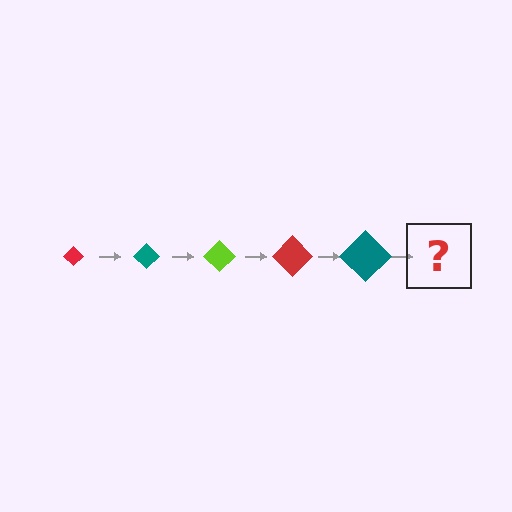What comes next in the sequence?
The next element should be a lime diamond, larger than the previous one.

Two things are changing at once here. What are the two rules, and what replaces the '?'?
The two rules are that the diamond grows larger each step and the color cycles through red, teal, and lime. The '?' should be a lime diamond, larger than the previous one.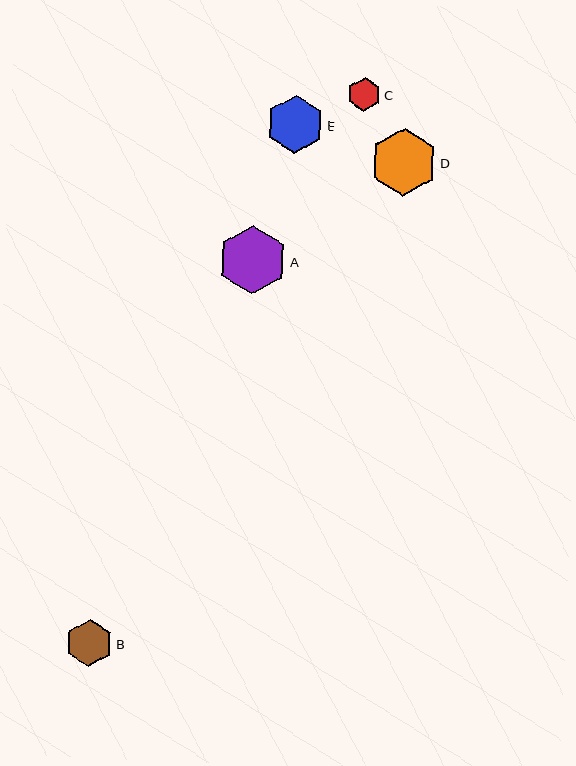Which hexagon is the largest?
Hexagon A is the largest with a size of approximately 68 pixels.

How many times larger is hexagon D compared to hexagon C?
Hexagon D is approximately 2.0 times the size of hexagon C.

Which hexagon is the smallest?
Hexagon C is the smallest with a size of approximately 33 pixels.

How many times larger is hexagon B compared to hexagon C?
Hexagon B is approximately 1.4 times the size of hexagon C.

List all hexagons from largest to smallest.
From largest to smallest: A, D, E, B, C.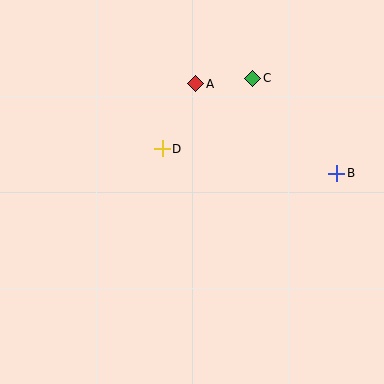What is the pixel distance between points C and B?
The distance between C and B is 127 pixels.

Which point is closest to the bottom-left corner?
Point D is closest to the bottom-left corner.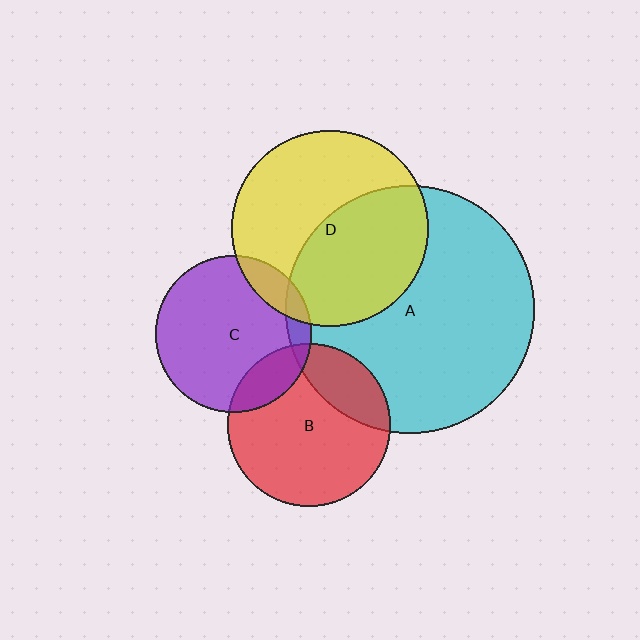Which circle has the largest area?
Circle A (cyan).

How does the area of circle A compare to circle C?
Approximately 2.5 times.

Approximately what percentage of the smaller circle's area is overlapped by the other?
Approximately 50%.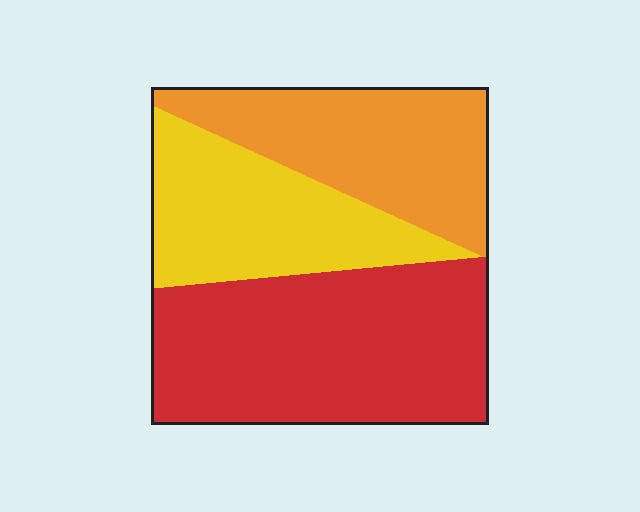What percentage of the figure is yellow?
Yellow takes up about one quarter (1/4) of the figure.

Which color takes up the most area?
Red, at roughly 45%.